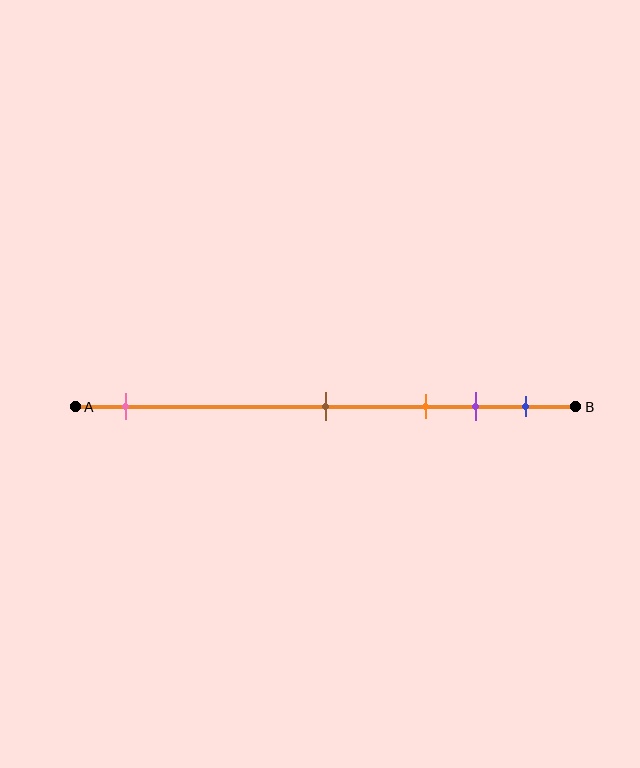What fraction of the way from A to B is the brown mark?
The brown mark is approximately 50% (0.5) of the way from A to B.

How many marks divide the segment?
There are 5 marks dividing the segment.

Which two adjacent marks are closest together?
The purple and blue marks are the closest adjacent pair.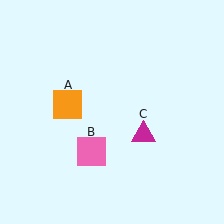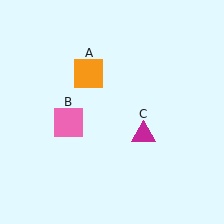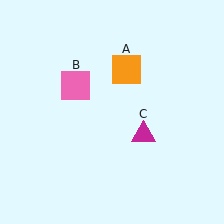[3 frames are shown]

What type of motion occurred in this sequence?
The orange square (object A), pink square (object B) rotated clockwise around the center of the scene.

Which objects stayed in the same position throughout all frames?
Magenta triangle (object C) remained stationary.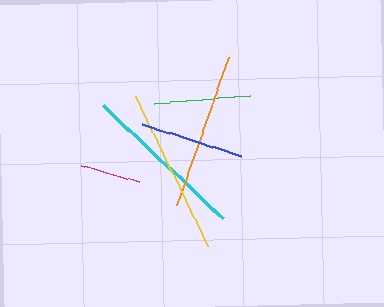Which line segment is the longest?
The yellow line is the longest at approximately 166 pixels.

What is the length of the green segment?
The green segment is approximately 96 pixels long.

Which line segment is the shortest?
The magenta line is the shortest at approximately 61 pixels.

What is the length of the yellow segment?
The yellow segment is approximately 166 pixels long.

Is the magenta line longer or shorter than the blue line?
The blue line is longer than the magenta line.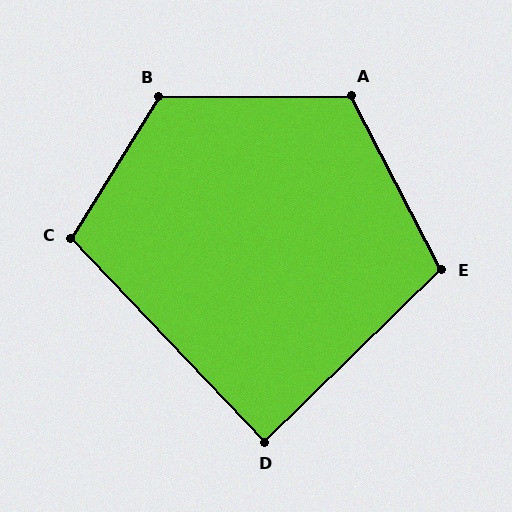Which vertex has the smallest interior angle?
D, at approximately 89 degrees.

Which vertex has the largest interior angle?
B, at approximately 122 degrees.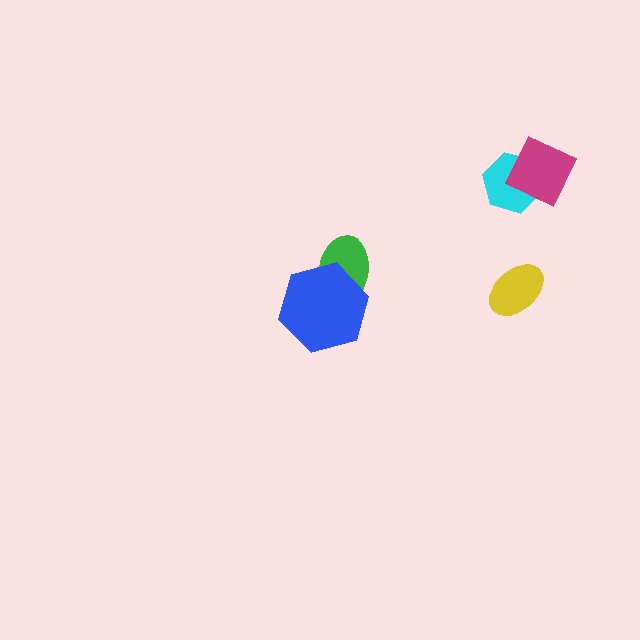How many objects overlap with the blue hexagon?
1 object overlaps with the blue hexagon.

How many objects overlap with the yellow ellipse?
0 objects overlap with the yellow ellipse.